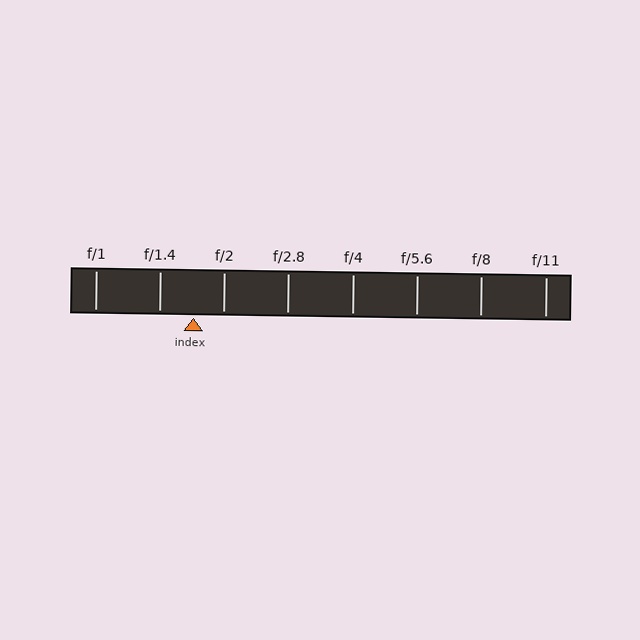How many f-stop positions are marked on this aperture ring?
There are 8 f-stop positions marked.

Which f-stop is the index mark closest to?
The index mark is closest to f/2.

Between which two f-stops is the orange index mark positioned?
The index mark is between f/1.4 and f/2.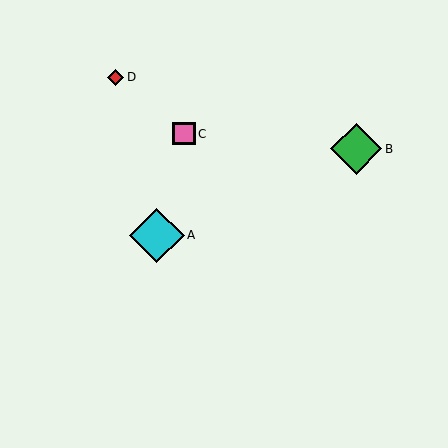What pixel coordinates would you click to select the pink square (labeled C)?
Click at (184, 134) to select the pink square C.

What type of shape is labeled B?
Shape B is a green diamond.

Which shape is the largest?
The cyan diamond (labeled A) is the largest.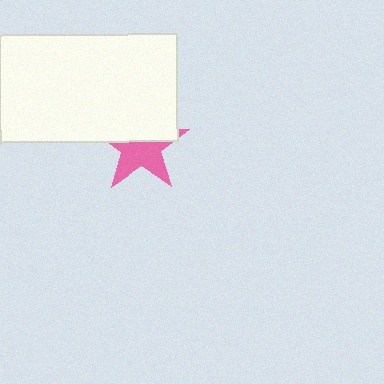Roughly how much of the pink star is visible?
About half of it is visible (roughly 55%).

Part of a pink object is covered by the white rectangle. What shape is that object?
It is a star.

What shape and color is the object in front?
The object in front is a white rectangle.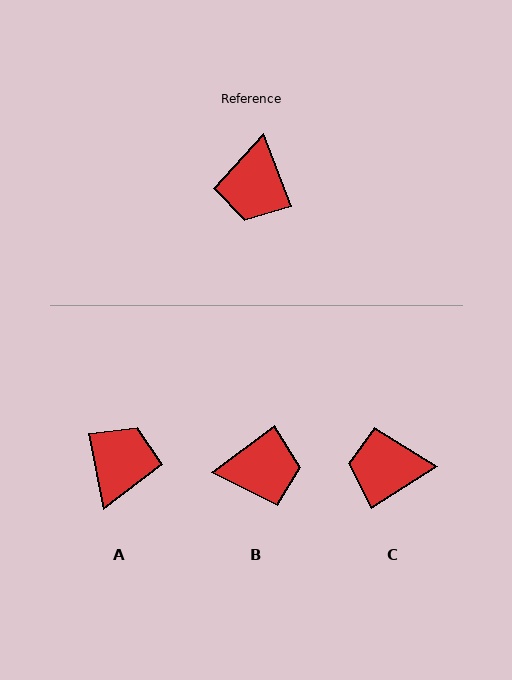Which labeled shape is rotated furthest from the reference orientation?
A, about 170 degrees away.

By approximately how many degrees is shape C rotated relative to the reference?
Approximately 79 degrees clockwise.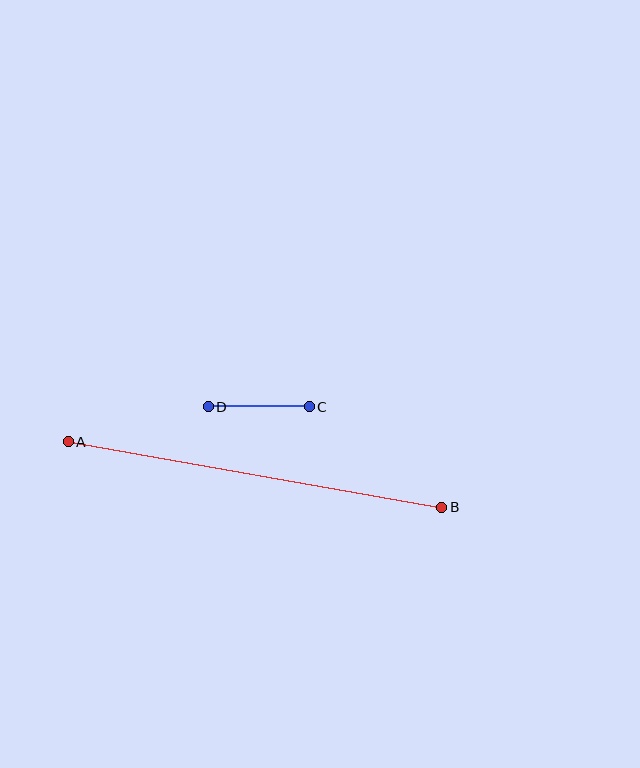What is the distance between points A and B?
The distance is approximately 379 pixels.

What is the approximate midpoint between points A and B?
The midpoint is at approximately (255, 474) pixels.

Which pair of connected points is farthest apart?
Points A and B are farthest apart.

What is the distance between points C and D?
The distance is approximately 101 pixels.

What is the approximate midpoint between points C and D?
The midpoint is at approximately (259, 407) pixels.